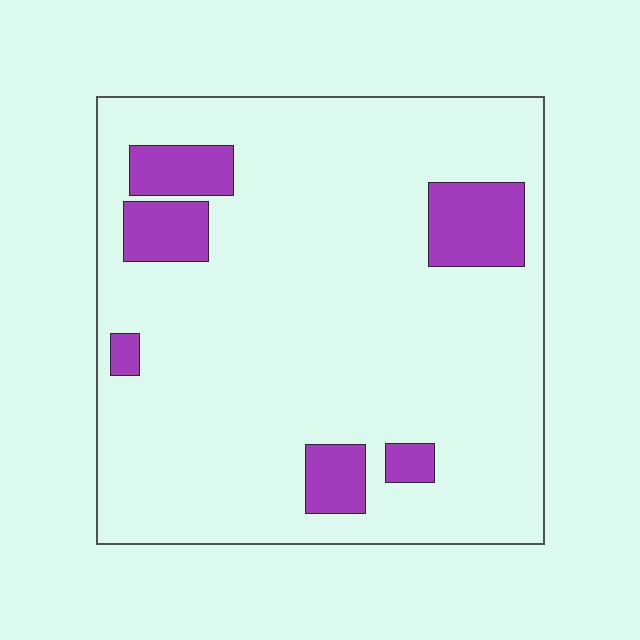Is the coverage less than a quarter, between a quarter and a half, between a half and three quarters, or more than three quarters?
Less than a quarter.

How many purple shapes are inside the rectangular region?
6.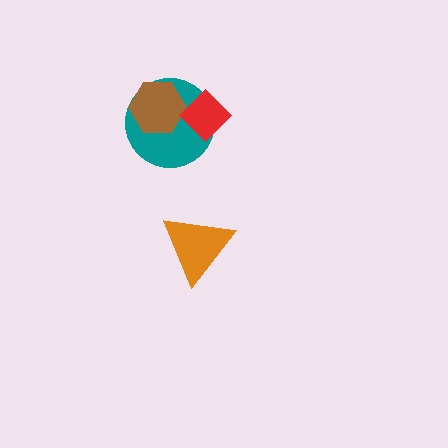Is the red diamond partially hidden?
No, no other shape covers it.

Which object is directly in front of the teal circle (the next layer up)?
The brown hexagon is directly in front of the teal circle.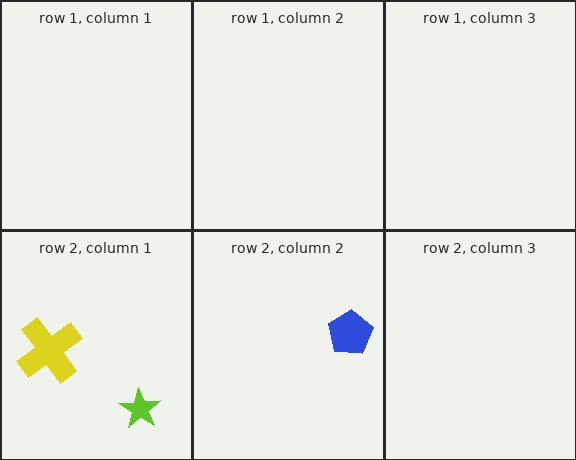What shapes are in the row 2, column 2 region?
The blue pentagon.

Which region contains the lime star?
The row 2, column 1 region.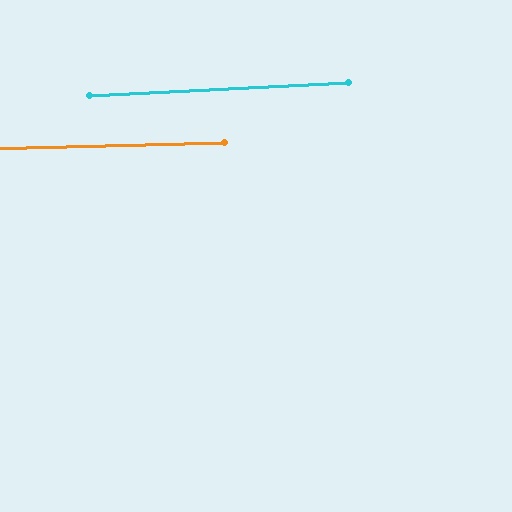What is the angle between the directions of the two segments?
Approximately 2 degrees.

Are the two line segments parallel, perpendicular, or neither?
Parallel — their directions differ by only 1.5°.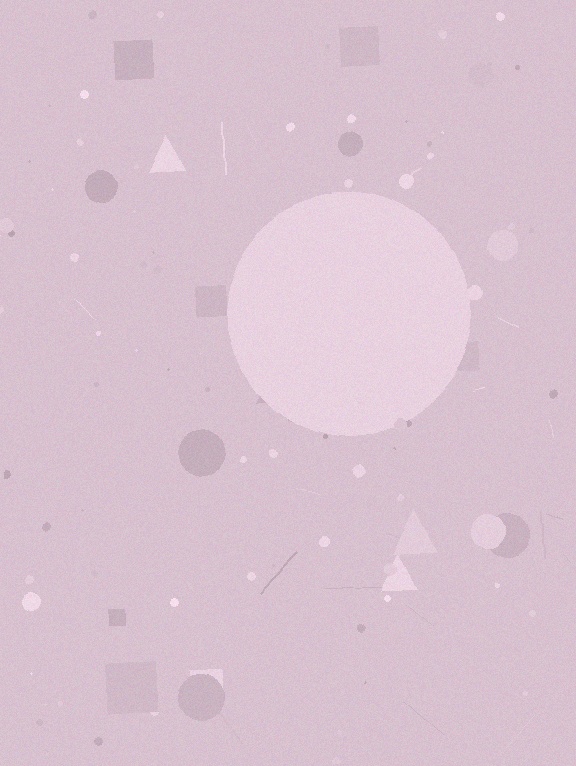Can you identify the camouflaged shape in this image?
The camouflaged shape is a circle.